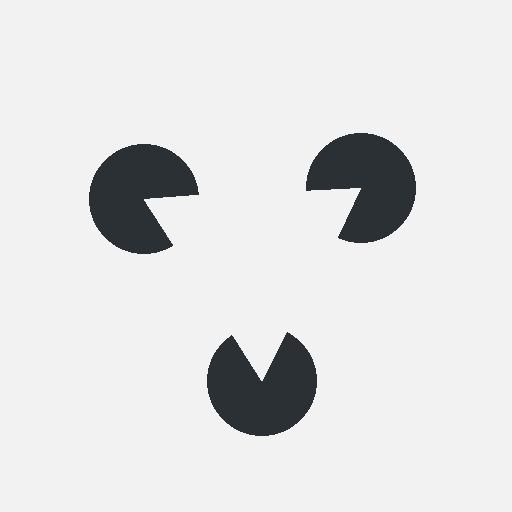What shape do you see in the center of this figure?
An illusory triangle — its edges are inferred from the aligned wedge cuts in the pac-man discs, not physically drawn.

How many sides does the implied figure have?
3 sides.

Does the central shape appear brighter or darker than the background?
It typically appears slightly brighter than the background, even though no actual brightness change is drawn.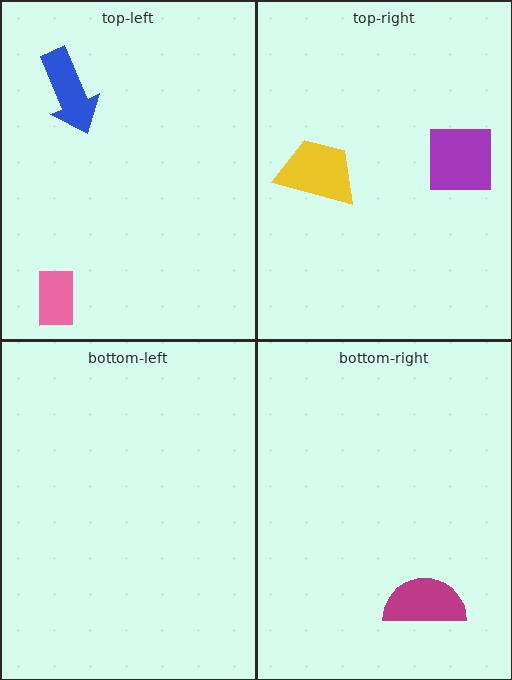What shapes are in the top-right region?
The yellow trapezoid, the purple square.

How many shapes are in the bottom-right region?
1.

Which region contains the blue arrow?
The top-left region.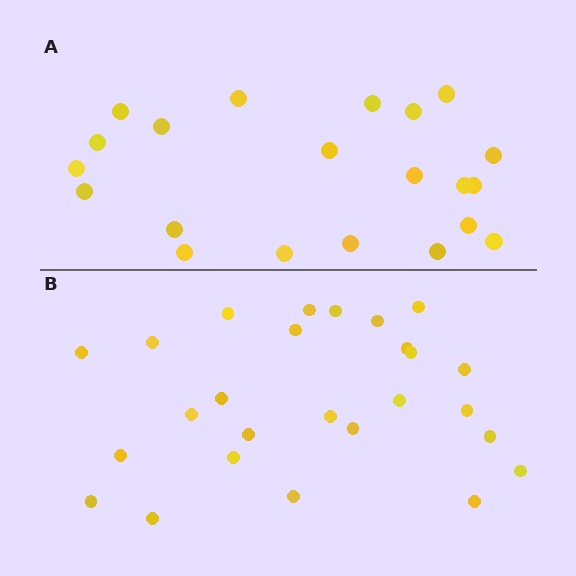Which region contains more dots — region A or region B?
Region B (the bottom region) has more dots.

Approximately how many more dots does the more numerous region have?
Region B has about 5 more dots than region A.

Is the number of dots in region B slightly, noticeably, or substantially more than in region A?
Region B has only slightly more — the two regions are fairly close. The ratio is roughly 1.2 to 1.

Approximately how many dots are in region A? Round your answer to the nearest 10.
About 20 dots. (The exact count is 21, which rounds to 20.)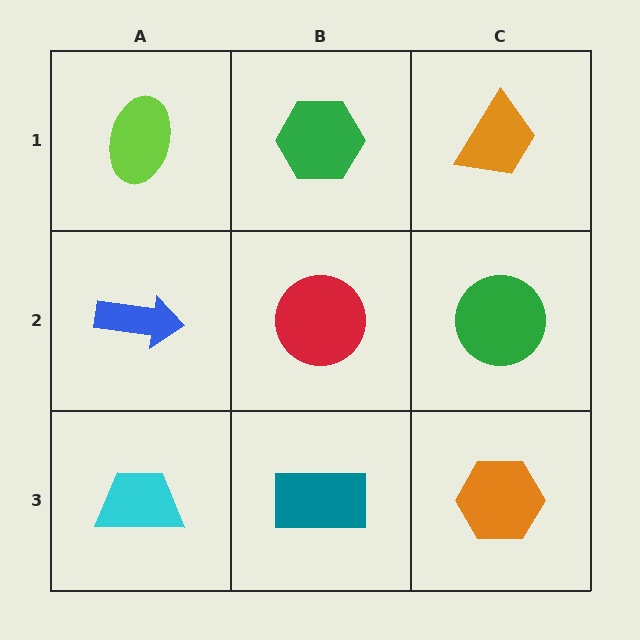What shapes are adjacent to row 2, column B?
A green hexagon (row 1, column B), a teal rectangle (row 3, column B), a blue arrow (row 2, column A), a green circle (row 2, column C).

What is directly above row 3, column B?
A red circle.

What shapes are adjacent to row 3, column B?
A red circle (row 2, column B), a cyan trapezoid (row 3, column A), an orange hexagon (row 3, column C).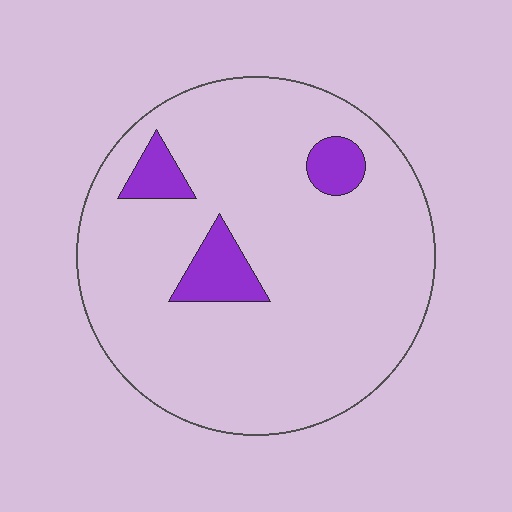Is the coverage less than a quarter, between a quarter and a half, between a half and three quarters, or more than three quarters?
Less than a quarter.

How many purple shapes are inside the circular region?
3.